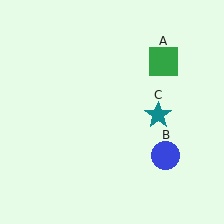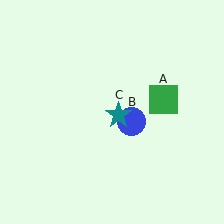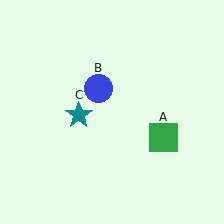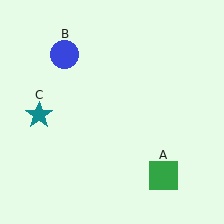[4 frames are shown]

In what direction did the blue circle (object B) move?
The blue circle (object B) moved up and to the left.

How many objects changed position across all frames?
3 objects changed position: green square (object A), blue circle (object B), teal star (object C).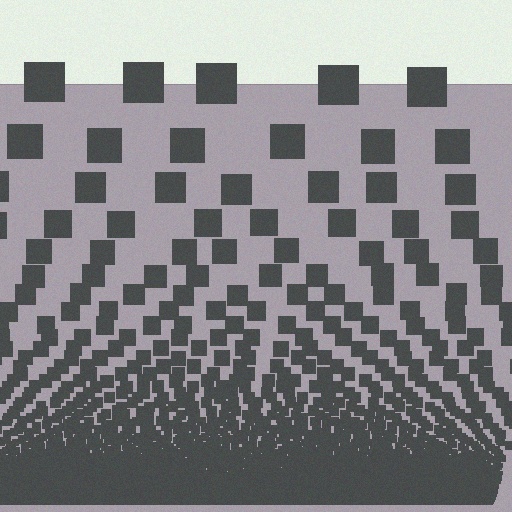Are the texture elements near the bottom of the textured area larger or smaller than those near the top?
Smaller. The gradient is inverted — elements near the bottom are smaller and denser.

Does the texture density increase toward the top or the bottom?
Density increases toward the bottom.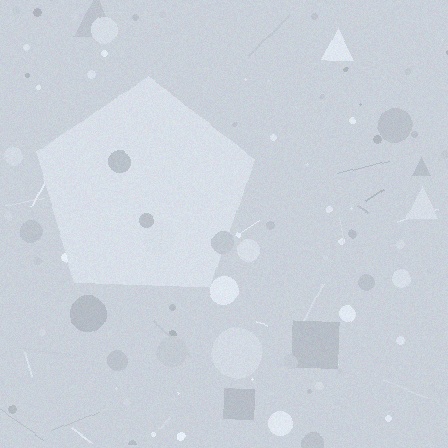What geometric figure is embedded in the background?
A pentagon is embedded in the background.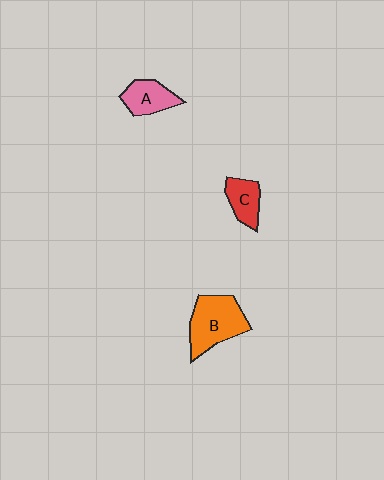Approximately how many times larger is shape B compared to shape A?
Approximately 1.7 times.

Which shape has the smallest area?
Shape C (red).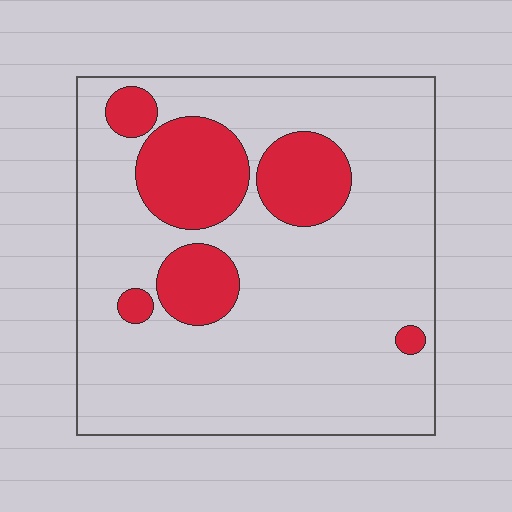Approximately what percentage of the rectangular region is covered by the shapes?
Approximately 20%.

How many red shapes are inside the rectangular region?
6.